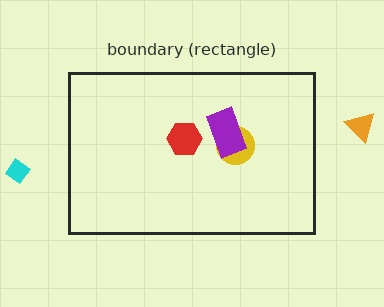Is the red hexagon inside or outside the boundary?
Inside.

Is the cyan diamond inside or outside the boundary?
Outside.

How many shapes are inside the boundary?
3 inside, 2 outside.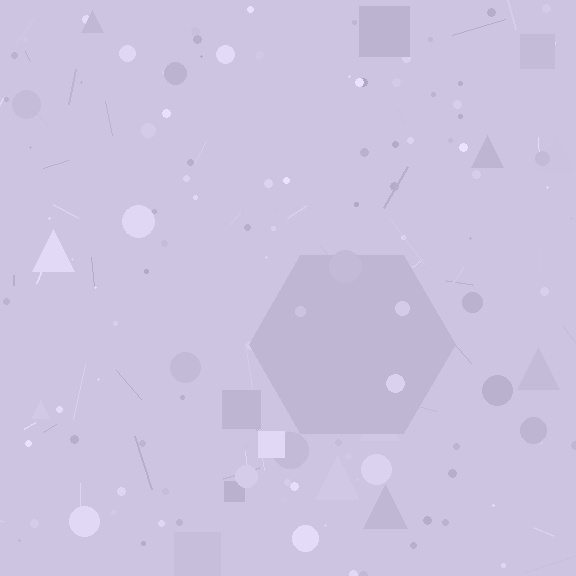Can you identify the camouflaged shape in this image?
The camouflaged shape is a hexagon.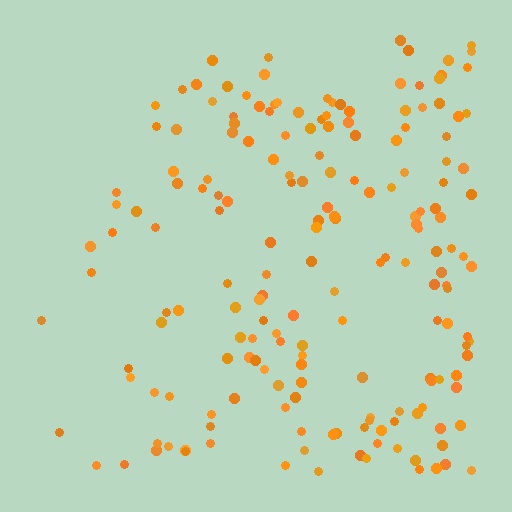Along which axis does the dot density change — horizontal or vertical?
Horizontal.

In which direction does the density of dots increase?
From left to right, with the right side densest.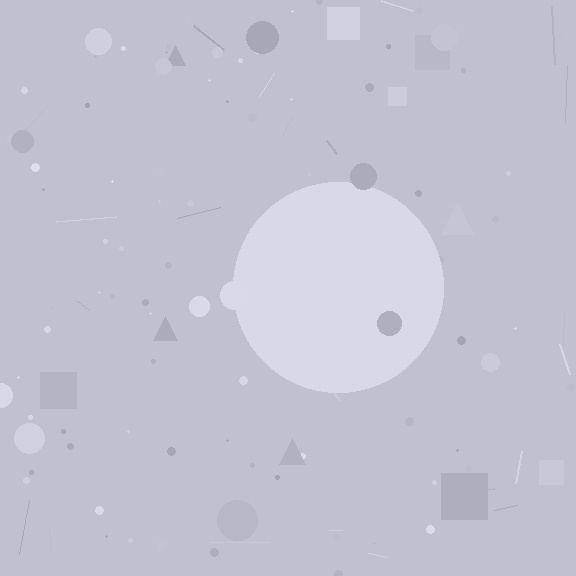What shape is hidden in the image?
A circle is hidden in the image.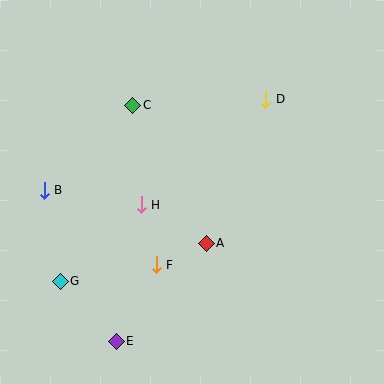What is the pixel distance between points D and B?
The distance between D and B is 239 pixels.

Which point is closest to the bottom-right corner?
Point A is closest to the bottom-right corner.